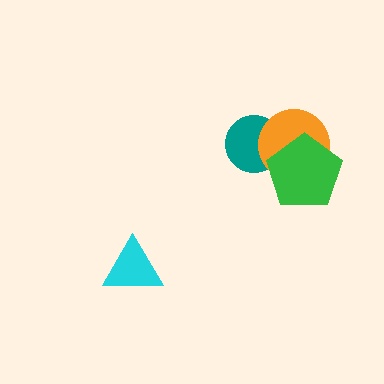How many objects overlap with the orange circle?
2 objects overlap with the orange circle.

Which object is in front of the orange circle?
The green pentagon is in front of the orange circle.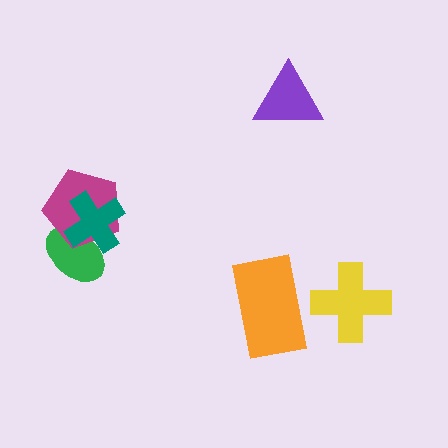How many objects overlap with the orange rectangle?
0 objects overlap with the orange rectangle.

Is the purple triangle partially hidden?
No, no other shape covers it.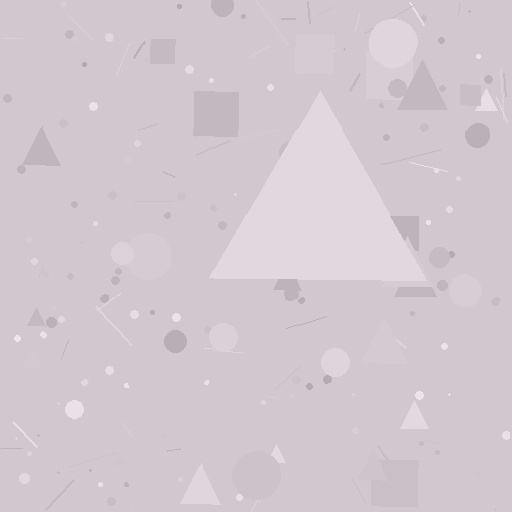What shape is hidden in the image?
A triangle is hidden in the image.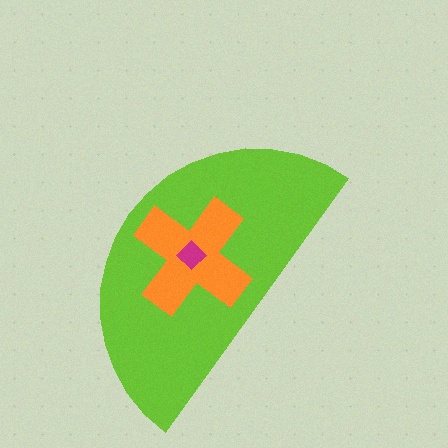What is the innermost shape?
The magenta diamond.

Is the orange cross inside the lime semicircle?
Yes.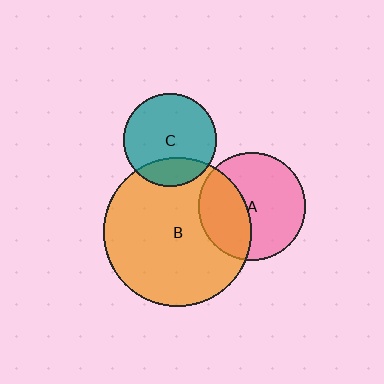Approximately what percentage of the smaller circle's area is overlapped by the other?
Approximately 20%.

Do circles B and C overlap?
Yes.